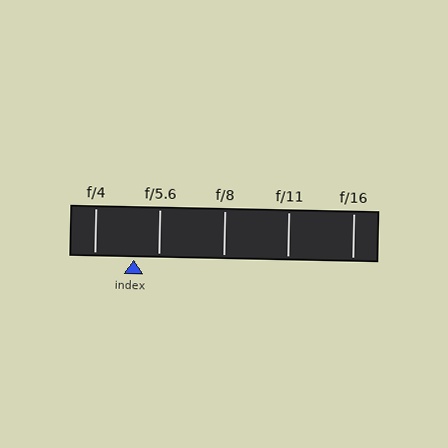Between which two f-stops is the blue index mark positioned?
The index mark is between f/4 and f/5.6.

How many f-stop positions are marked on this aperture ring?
There are 5 f-stop positions marked.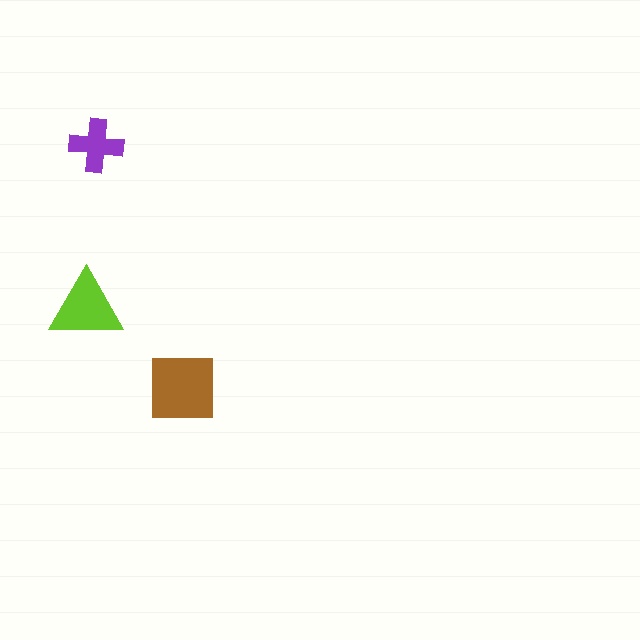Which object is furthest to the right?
The brown square is rightmost.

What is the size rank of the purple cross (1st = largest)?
3rd.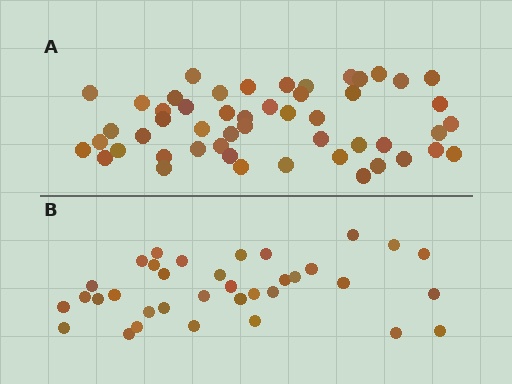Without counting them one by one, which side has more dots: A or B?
Region A (the top region) has more dots.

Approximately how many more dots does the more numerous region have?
Region A has approximately 15 more dots than region B.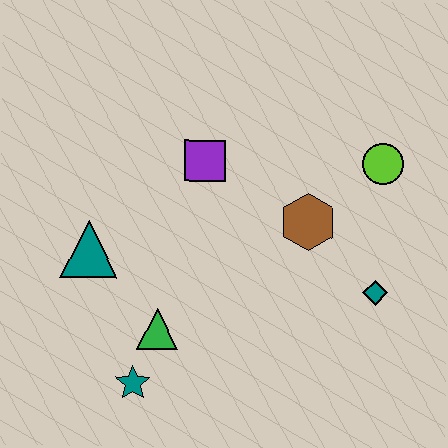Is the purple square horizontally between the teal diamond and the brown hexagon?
No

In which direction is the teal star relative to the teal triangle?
The teal star is below the teal triangle.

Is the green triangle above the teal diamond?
No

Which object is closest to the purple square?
The brown hexagon is closest to the purple square.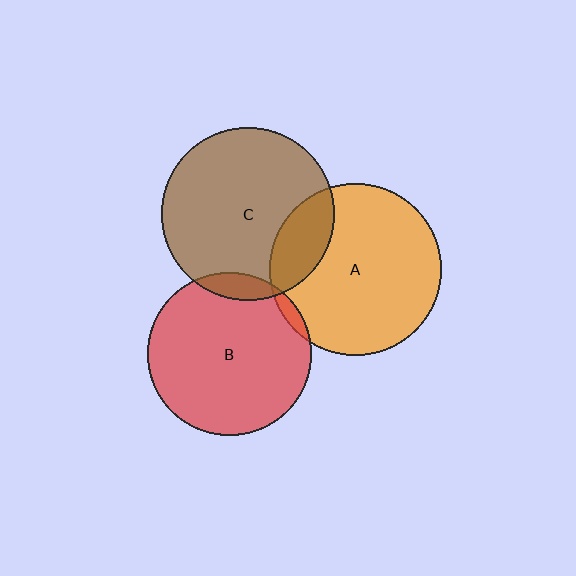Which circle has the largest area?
Circle C (brown).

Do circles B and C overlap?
Yes.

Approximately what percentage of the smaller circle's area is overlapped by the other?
Approximately 10%.